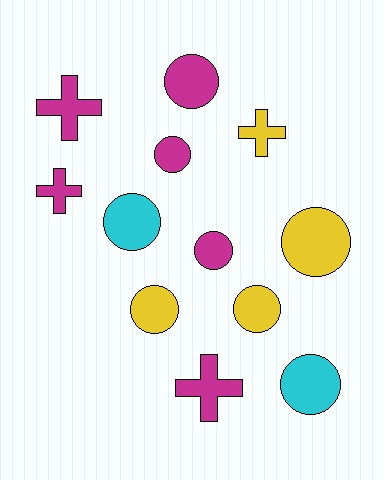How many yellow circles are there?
There are 3 yellow circles.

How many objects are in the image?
There are 12 objects.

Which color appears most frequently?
Magenta, with 6 objects.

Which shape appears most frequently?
Circle, with 8 objects.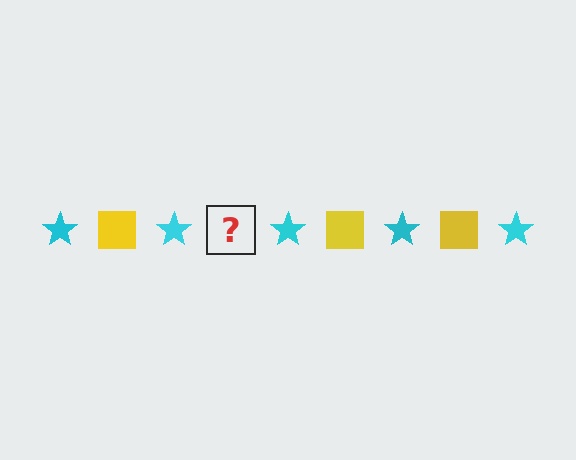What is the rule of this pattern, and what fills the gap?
The rule is that the pattern alternates between cyan star and yellow square. The gap should be filled with a yellow square.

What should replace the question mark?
The question mark should be replaced with a yellow square.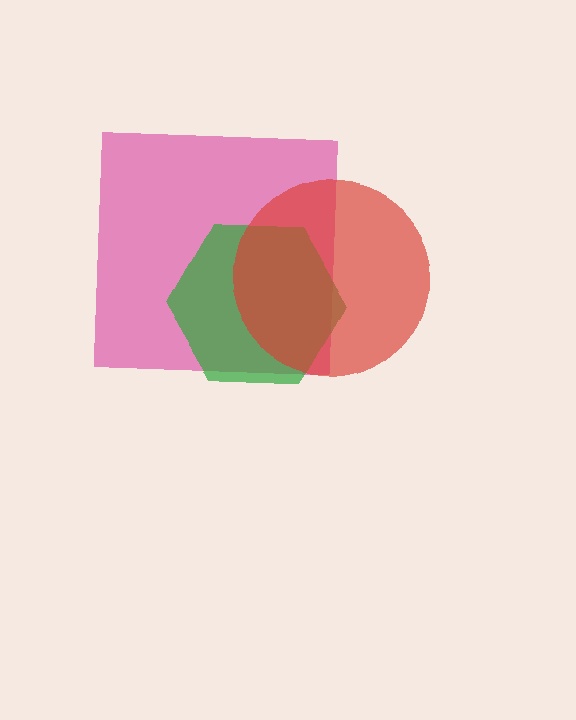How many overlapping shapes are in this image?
There are 3 overlapping shapes in the image.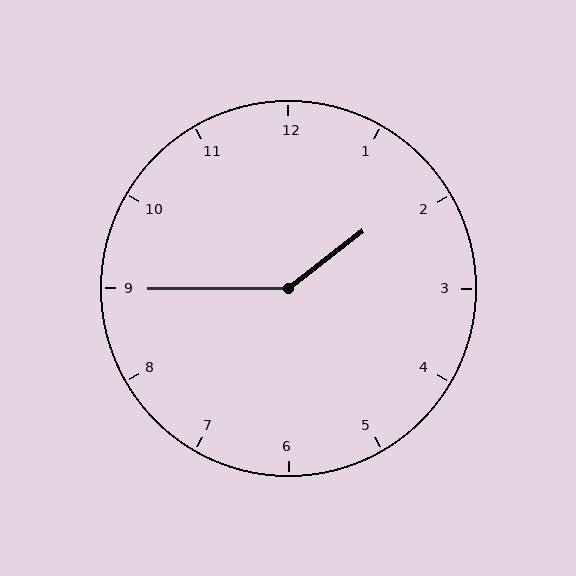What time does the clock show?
1:45.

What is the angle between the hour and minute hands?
Approximately 142 degrees.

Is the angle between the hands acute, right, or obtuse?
It is obtuse.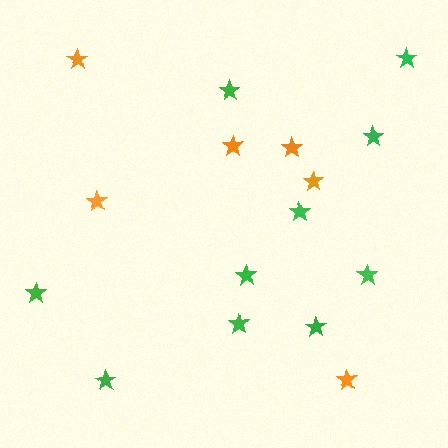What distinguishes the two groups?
There are 2 groups: one group of orange stars (6) and one group of green stars (10).